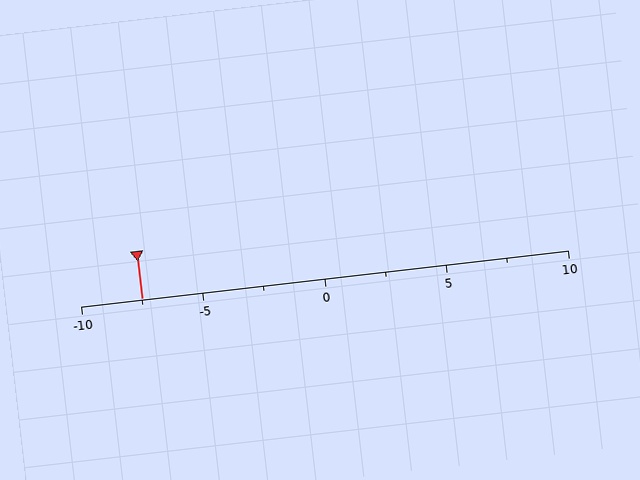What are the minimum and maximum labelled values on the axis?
The axis runs from -10 to 10.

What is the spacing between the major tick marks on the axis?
The major ticks are spaced 5 apart.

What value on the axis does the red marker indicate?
The marker indicates approximately -7.5.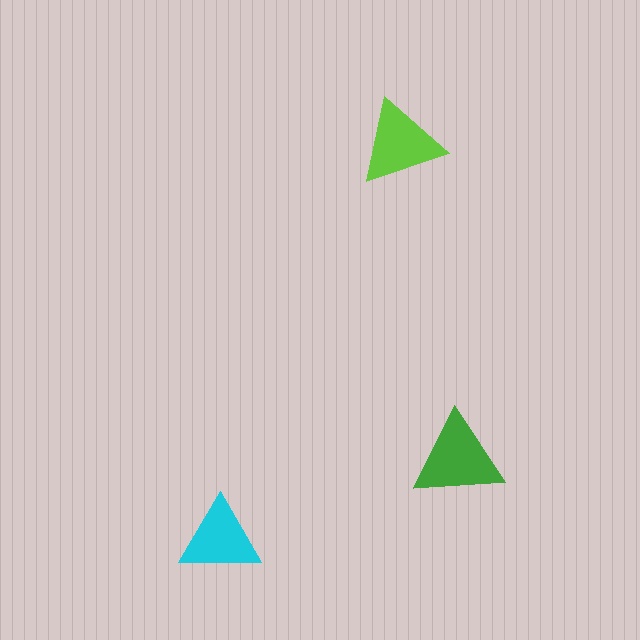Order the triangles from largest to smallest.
the green one, the lime one, the cyan one.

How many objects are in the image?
There are 3 objects in the image.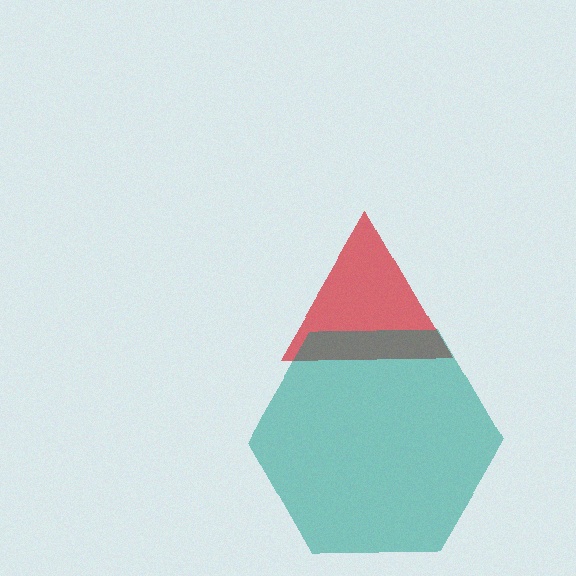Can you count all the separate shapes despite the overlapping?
Yes, there are 2 separate shapes.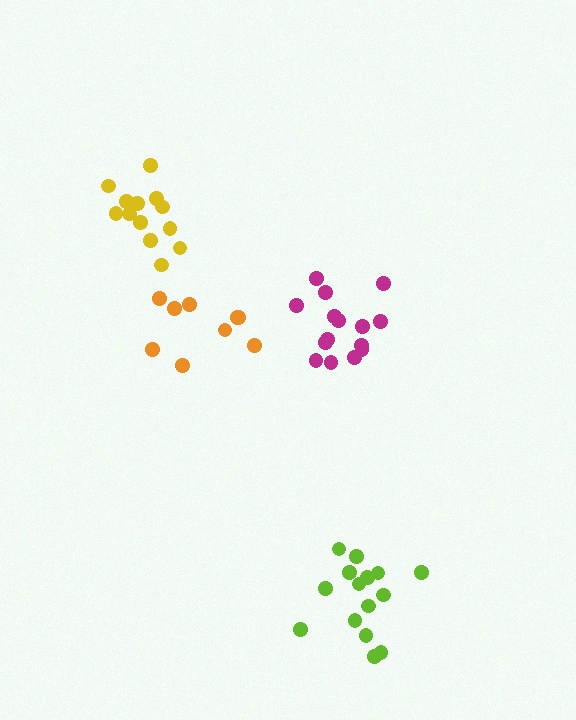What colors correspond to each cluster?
The clusters are colored: magenta, lime, orange, yellow.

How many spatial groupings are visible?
There are 4 spatial groupings.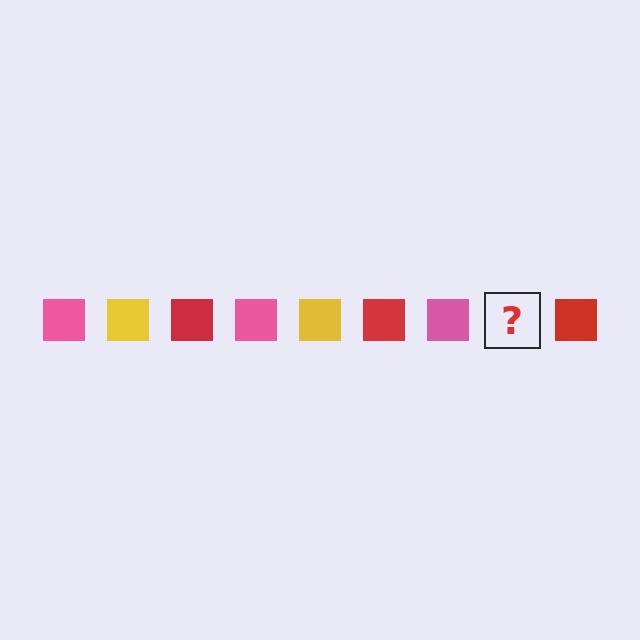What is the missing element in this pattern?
The missing element is a yellow square.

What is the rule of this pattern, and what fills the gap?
The rule is that the pattern cycles through pink, yellow, red squares. The gap should be filled with a yellow square.